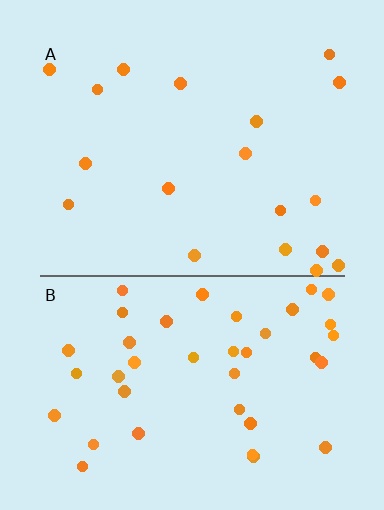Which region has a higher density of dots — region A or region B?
B (the bottom).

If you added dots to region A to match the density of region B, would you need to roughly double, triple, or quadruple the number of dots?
Approximately double.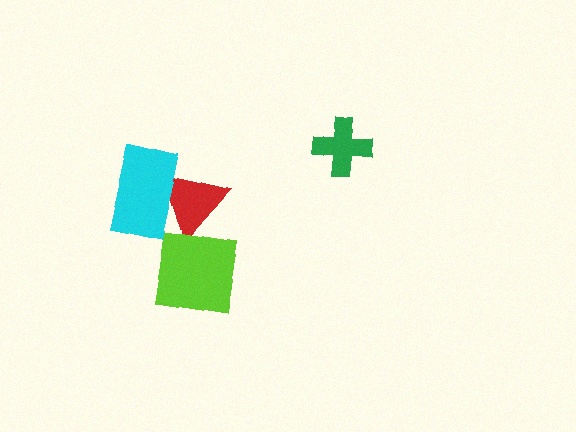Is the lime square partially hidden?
No, no other shape covers it.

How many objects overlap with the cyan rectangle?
1 object overlaps with the cyan rectangle.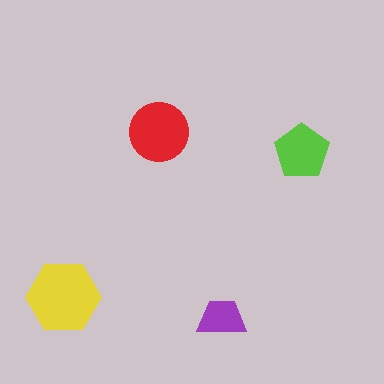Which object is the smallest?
The purple trapezoid.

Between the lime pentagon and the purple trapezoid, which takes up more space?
The lime pentagon.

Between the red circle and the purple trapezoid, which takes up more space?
The red circle.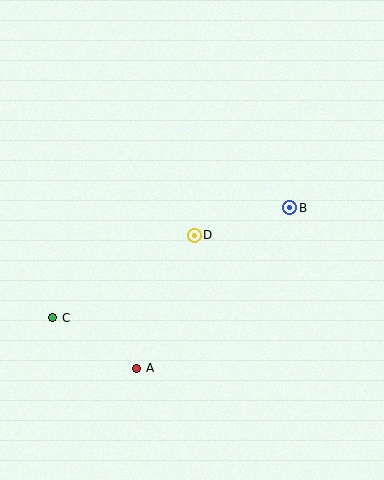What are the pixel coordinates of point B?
Point B is at (290, 208).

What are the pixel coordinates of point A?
Point A is at (137, 368).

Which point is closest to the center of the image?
Point D at (194, 235) is closest to the center.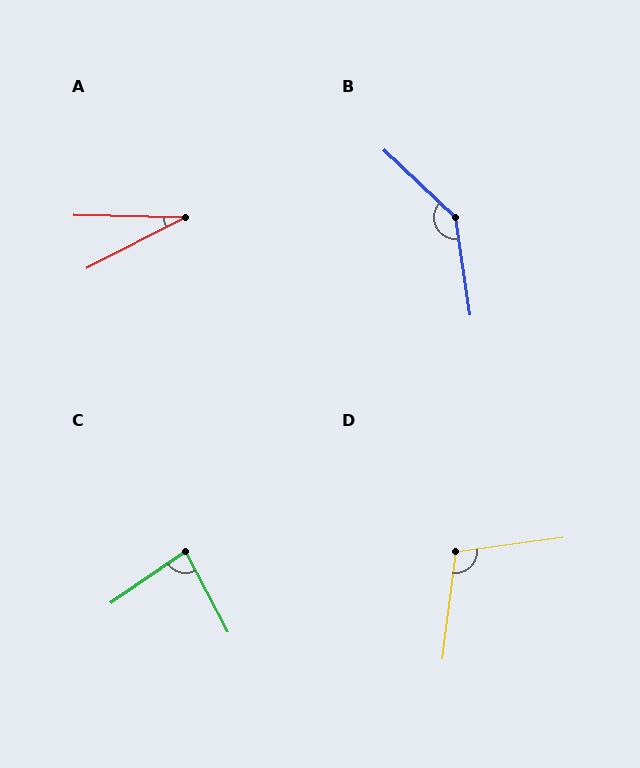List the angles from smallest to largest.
A (28°), C (83°), D (105°), B (142°).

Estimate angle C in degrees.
Approximately 83 degrees.